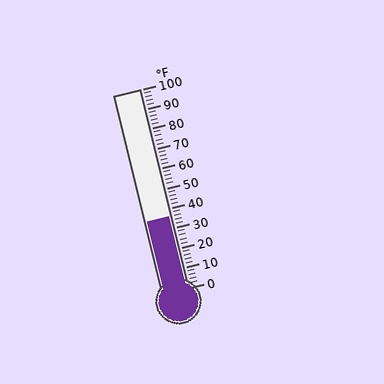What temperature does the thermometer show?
The thermometer shows approximately 36°F.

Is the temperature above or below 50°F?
The temperature is below 50°F.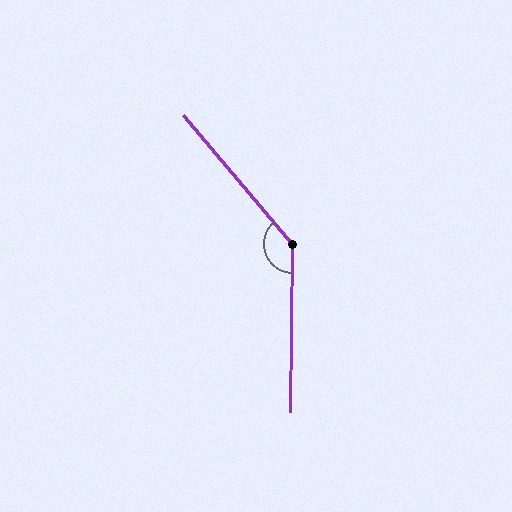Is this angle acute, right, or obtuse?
It is obtuse.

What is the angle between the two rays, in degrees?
Approximately 139 degrees.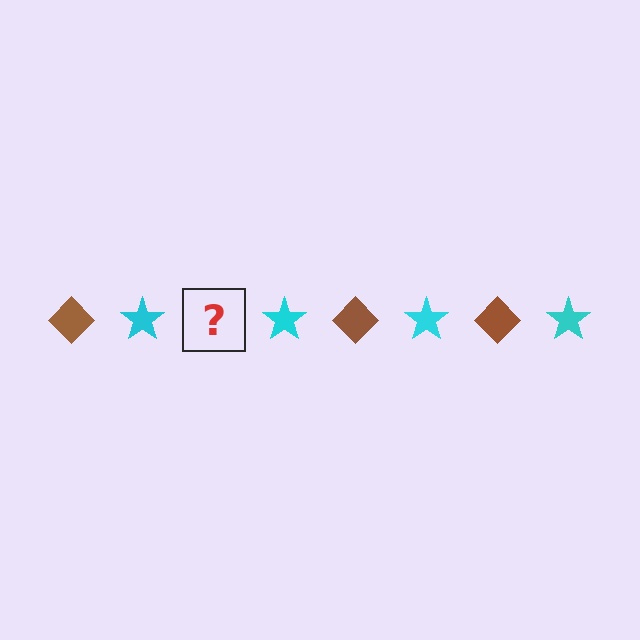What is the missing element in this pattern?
The missing element is a brown diamond.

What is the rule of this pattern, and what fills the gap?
The rule is that the pattern alternates between brown diamond and cyan star. The gap should be filled with a brown diamond.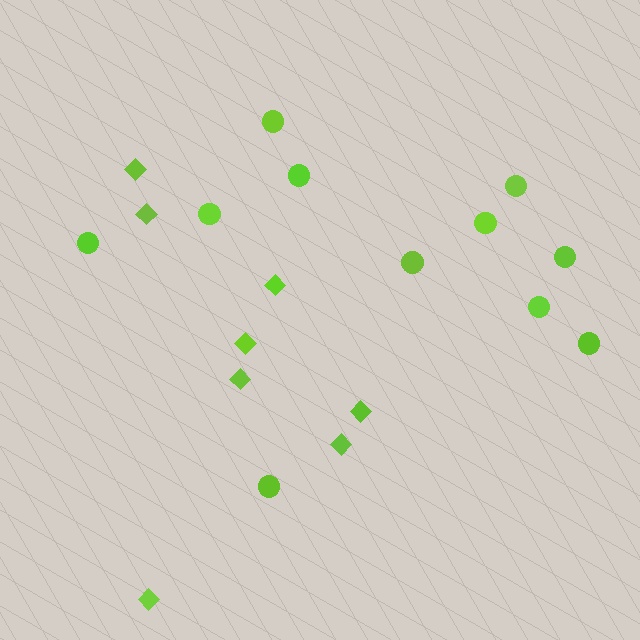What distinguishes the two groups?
There are 2 groups: one group of diamonds (8) and one group of circles (11).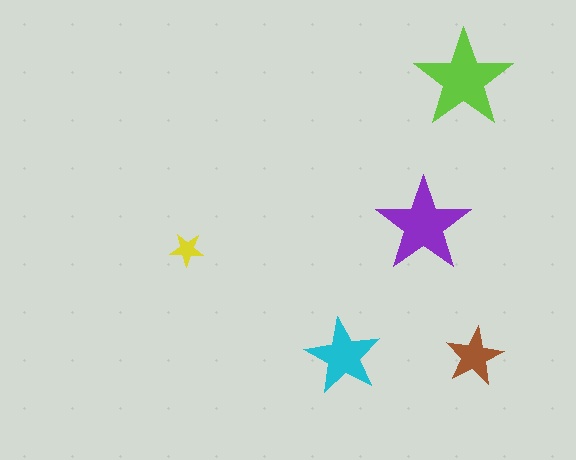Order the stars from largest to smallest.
the lime one, the purple one, the cyan one, the brown one, the yellow one.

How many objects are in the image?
There are 5 objects in the image.